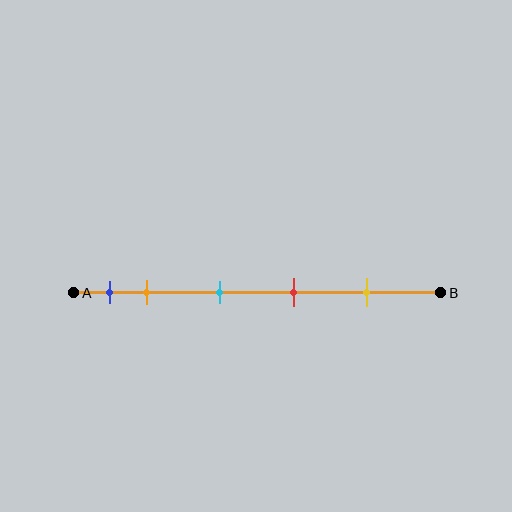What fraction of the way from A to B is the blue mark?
The blue mark is approximately 10% (0.1) of the way from A to B.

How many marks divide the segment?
There are 5 marks dividing the segment.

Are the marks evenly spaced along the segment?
No, the marks are not evenly spaced.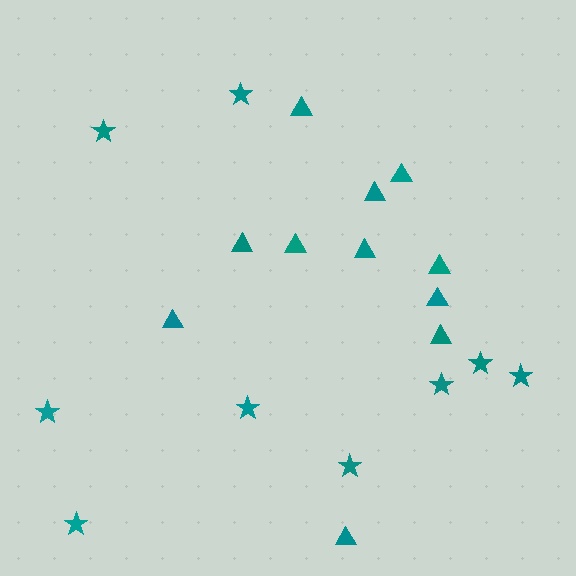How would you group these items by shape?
There are 2 groups: one group of stars (9) and one group of triangles (11).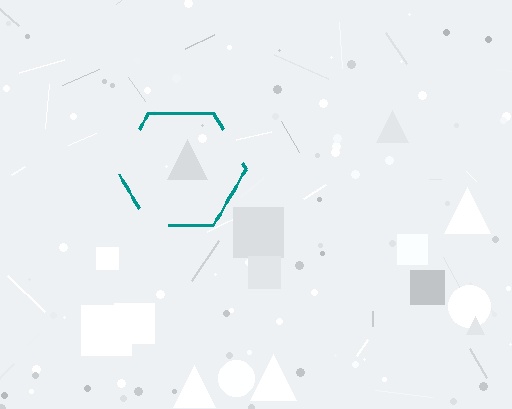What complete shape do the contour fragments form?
The contour fragments form a hexagon.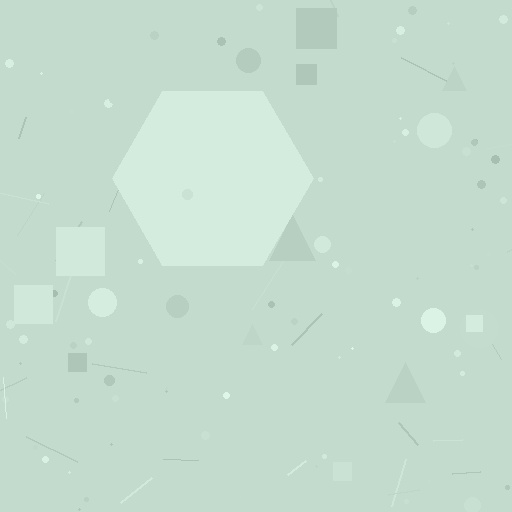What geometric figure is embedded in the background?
A hexagon is embedded in the background.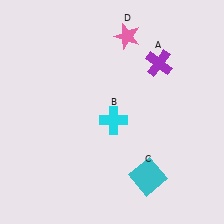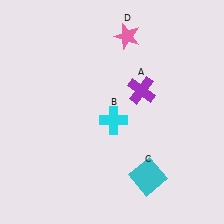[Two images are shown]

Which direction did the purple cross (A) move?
The purple cross (A) moved down.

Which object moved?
The purple cross (A) moved down.